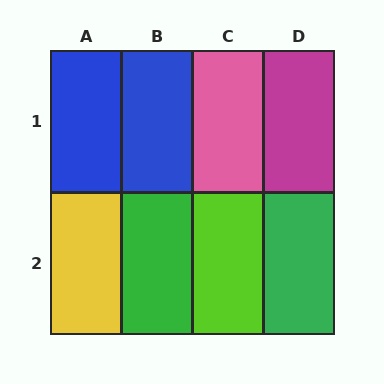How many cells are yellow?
1 cell is yellow.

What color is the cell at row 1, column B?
Blue.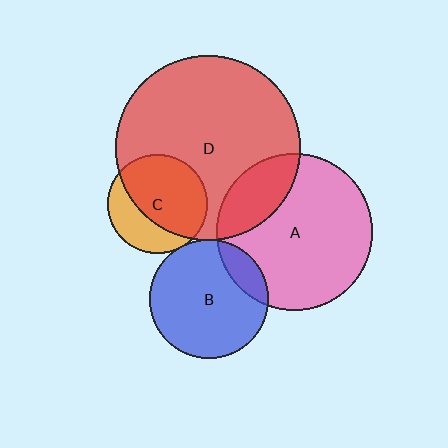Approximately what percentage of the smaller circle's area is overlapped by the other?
Approximately 65%.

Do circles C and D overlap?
Yes.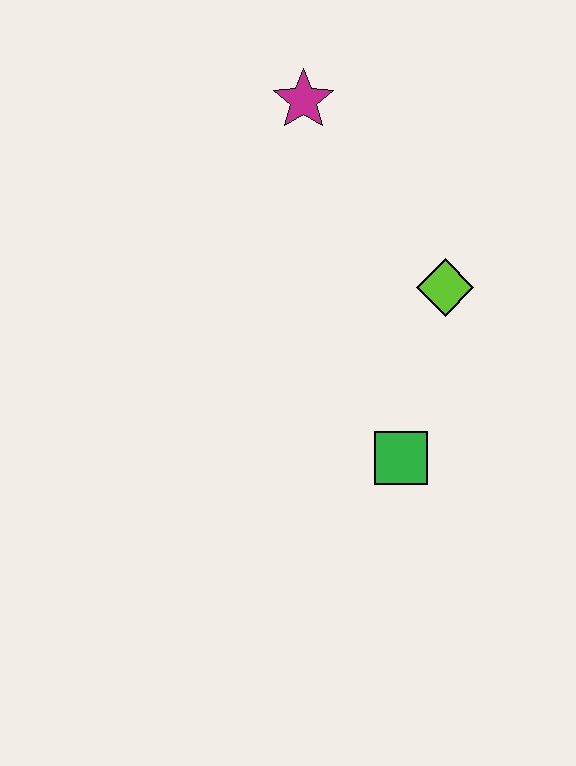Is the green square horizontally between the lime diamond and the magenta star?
Yes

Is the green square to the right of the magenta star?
Yes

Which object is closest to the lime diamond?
The green square is closest to the lime diamond.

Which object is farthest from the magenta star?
The green square is farthest from the magenta star.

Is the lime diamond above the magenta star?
No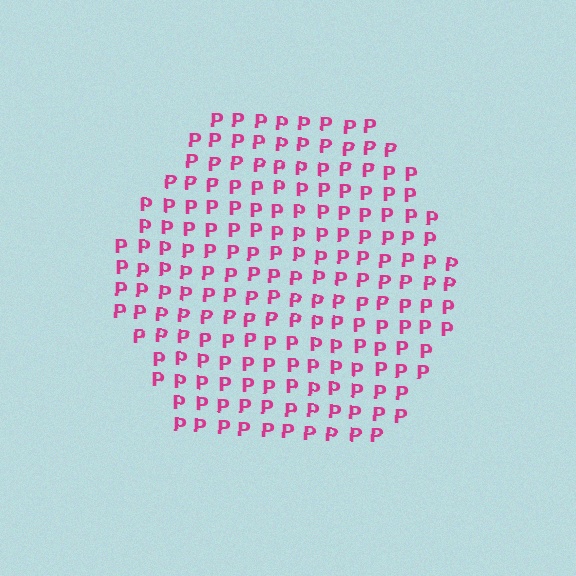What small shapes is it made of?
It is made of small letter P's.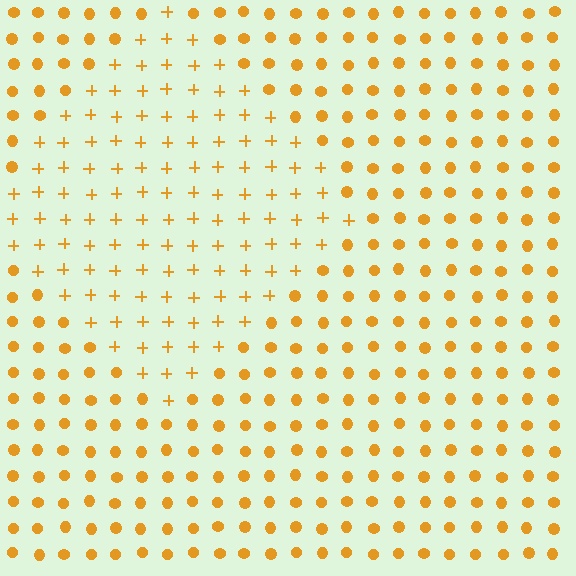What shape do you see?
I see a diamond.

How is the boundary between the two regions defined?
The boundary is defined by a change in element shape: plus signs inside vs. circles outside. All elements share the same color and spacing.